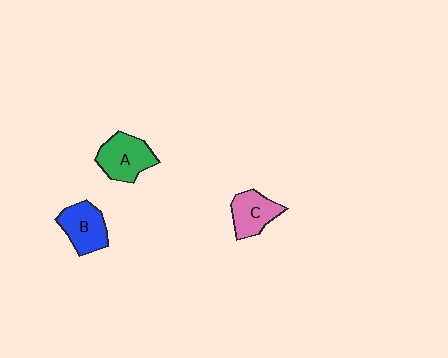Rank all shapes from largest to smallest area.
From largest to smallest: A (green), B (blue), C (pink).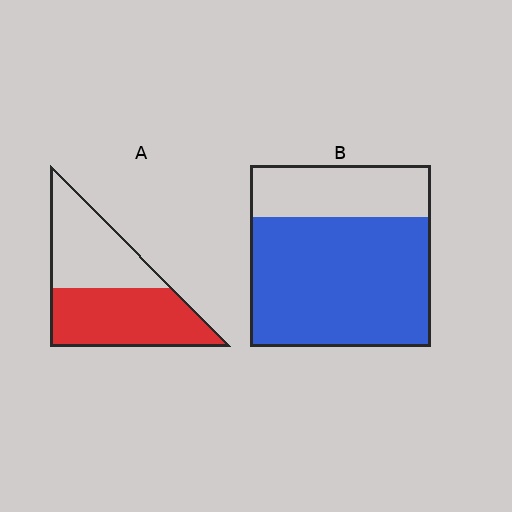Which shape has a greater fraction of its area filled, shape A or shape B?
Shape B.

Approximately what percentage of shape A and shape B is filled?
A is approximately 55% and B is approximately 70%.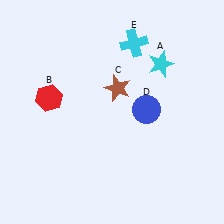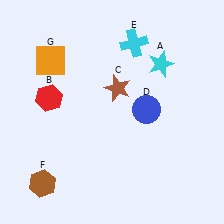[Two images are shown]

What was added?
A brown hexagon (F), an orange square (G) were added in Image 2.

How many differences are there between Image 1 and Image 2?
There are 2 differences between the two images.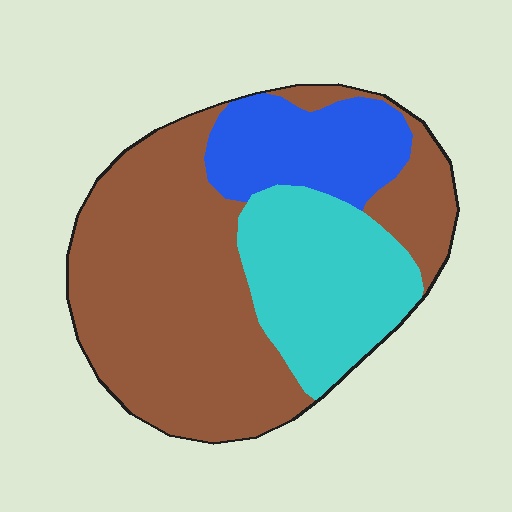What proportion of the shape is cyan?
Cyan covers about 25% of the shape.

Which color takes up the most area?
Brown, at roughly 60%.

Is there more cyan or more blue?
Cyan.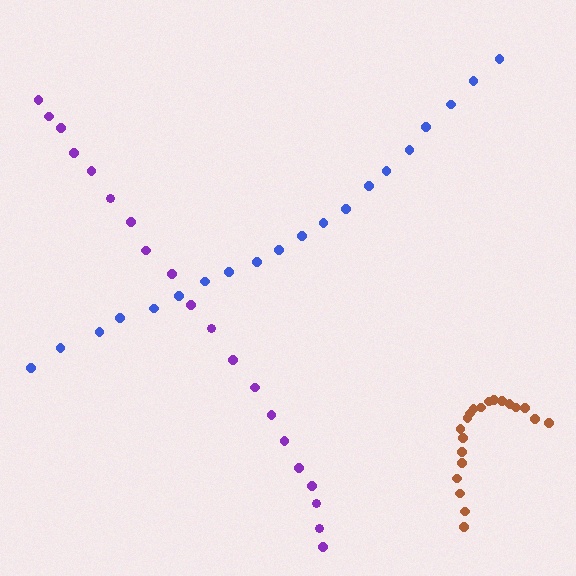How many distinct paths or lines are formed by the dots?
There are 3 distinct paths.